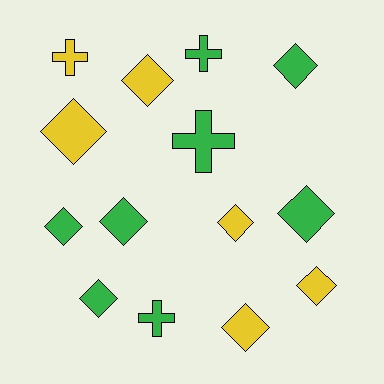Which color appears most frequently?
Green, with 8 objects.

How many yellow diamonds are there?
There are 5 yellow diamonds.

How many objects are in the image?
There are 14 objects.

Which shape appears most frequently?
Diamond, with 10 objects.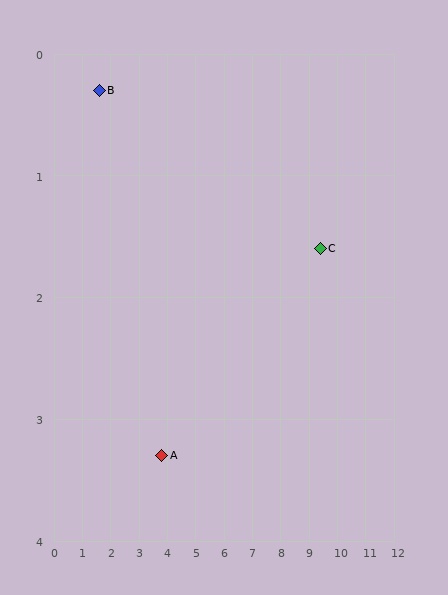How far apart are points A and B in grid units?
Points A and B are about 3.7 grid units apart.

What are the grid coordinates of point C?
Point C is at approximately (9.4, 1.6).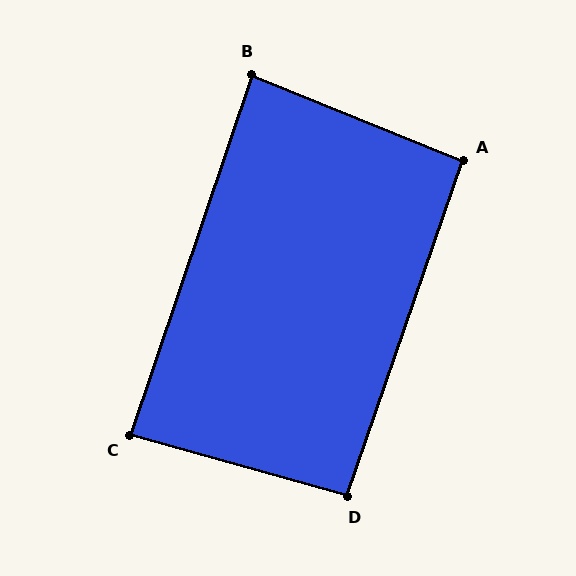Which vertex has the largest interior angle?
D, at approximately 94 degrees.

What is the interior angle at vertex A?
Approximately 93 degrees (approximately right).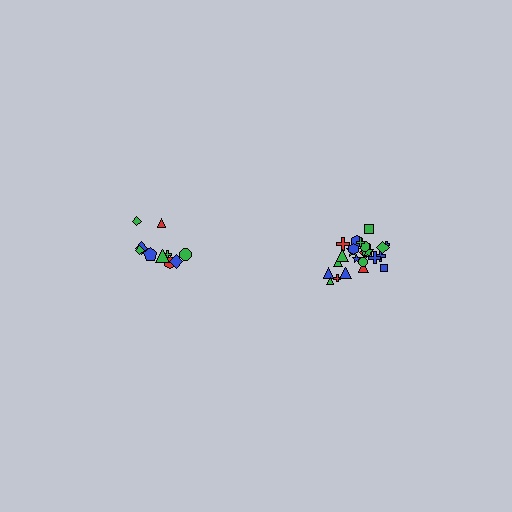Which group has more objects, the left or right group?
The right group.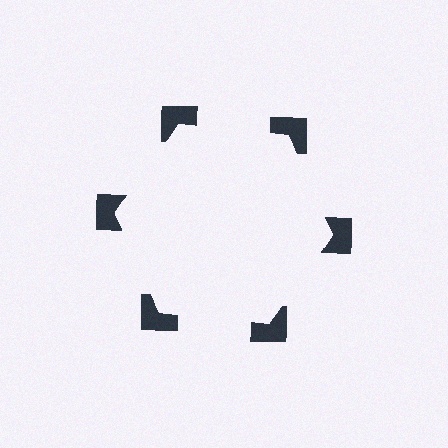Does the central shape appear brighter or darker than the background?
It typically appears slightly brighter than the background, even though no actual brightness change is drawn.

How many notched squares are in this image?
There are 6 — one at each vertex of the illusory hexagon.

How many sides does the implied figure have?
6 sides.